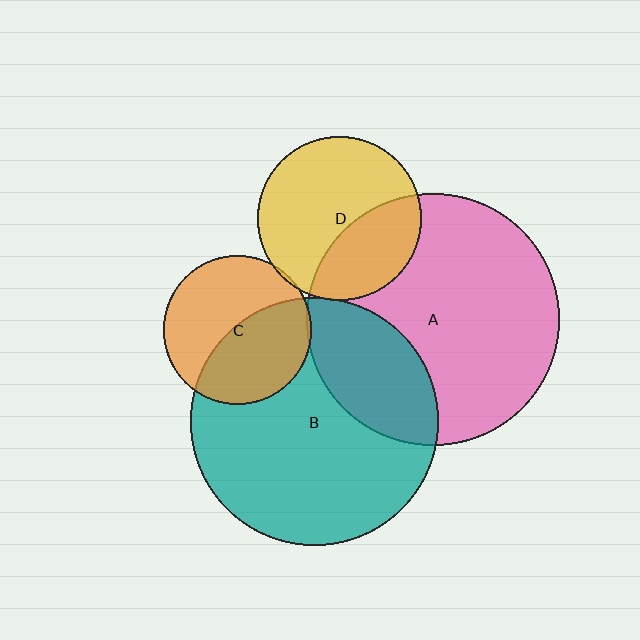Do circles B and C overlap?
Yes.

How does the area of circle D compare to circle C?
Approximately 1.2 times.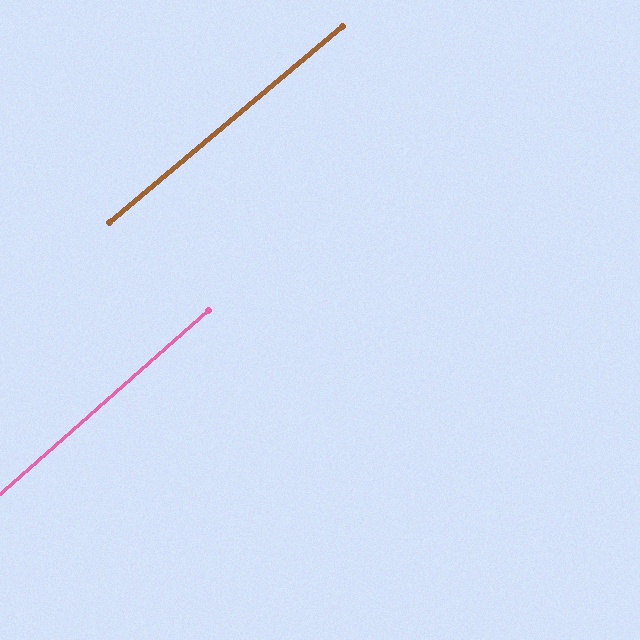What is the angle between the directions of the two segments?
Approximately 1 degree.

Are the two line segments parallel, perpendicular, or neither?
Parallel — their directions differ by only 1.2°.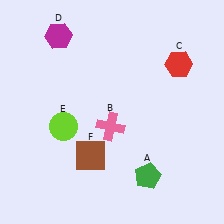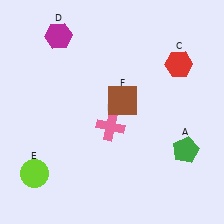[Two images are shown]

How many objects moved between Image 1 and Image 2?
3 objects moved between the two images.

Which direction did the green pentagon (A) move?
The green pentagon (A) moved right.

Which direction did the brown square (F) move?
The brown square (F) moved up.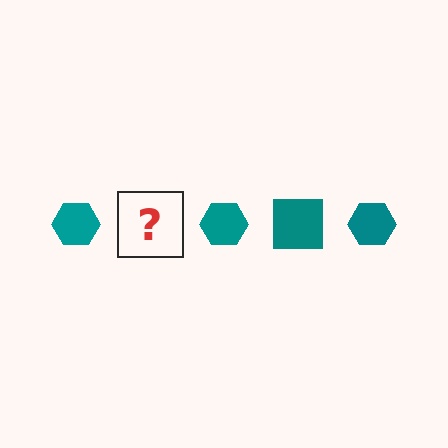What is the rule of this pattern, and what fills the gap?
The rule is that the pattern cycles through hexagon, square shapes in teal. The gap should be filled with a teal square.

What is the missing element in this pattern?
The missing element is a teal square.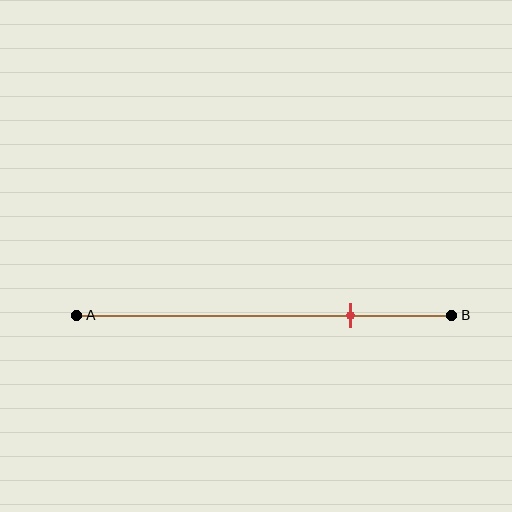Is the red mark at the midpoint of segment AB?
No, the mark is at about 75% from A, not at the 50% midpoint.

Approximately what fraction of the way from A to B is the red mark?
The red mark is approximately 75% of the way from A to B.